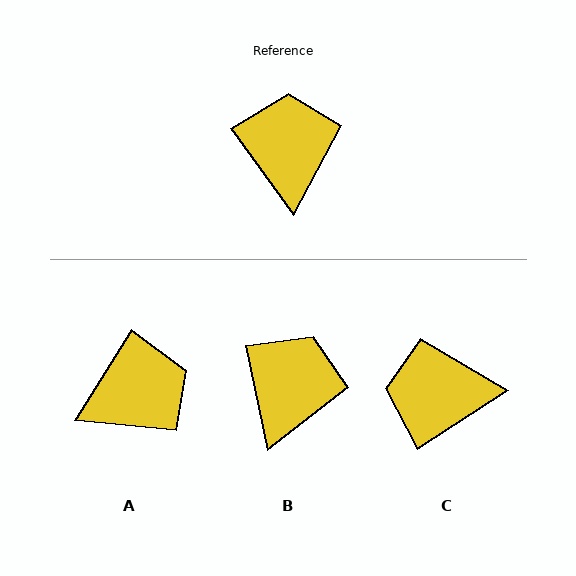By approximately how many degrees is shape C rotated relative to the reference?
Approximately 87 degrees counter-clockwise.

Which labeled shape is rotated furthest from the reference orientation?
C, about 87 degrees away.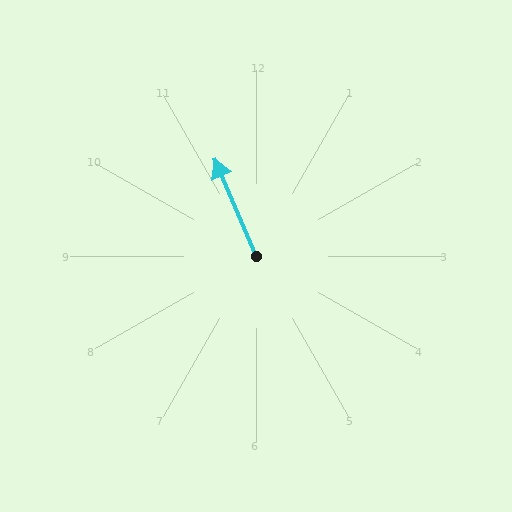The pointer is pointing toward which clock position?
Roughly 11 o'clock.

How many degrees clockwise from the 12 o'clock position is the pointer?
Approximately 337 degrees.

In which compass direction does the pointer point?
Northwest.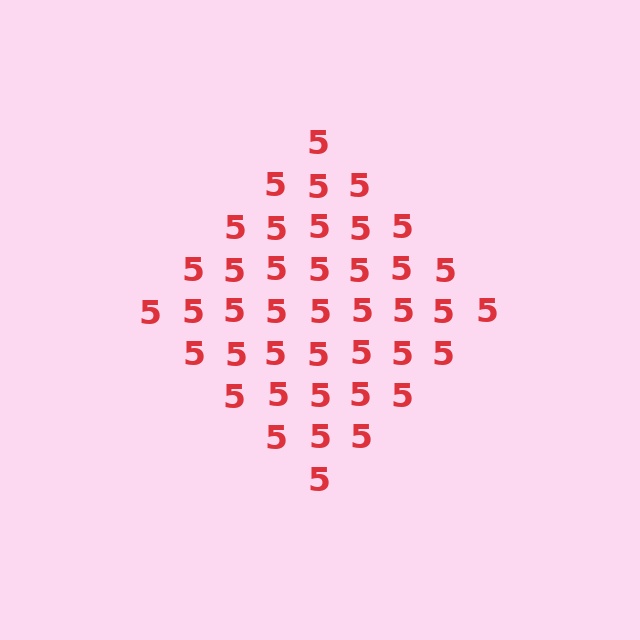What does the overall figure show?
The overall figure shows a diamond.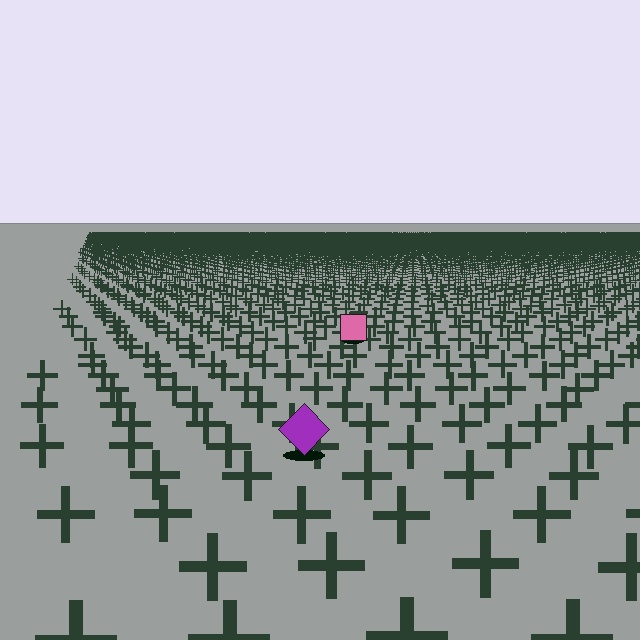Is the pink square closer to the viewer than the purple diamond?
No. The purple diamond is closer — you can tell from the texture gradient: the ground texture is coarser near it.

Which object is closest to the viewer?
The purple diamond is closest. The texture marks near it are larger and more spread out.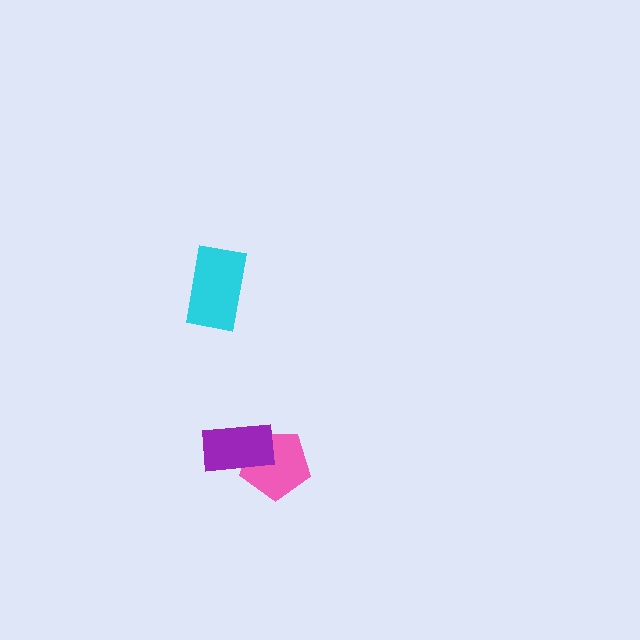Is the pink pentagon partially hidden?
Yes, it is partially covered by another shape.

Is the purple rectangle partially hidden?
No, no other shape covers it.